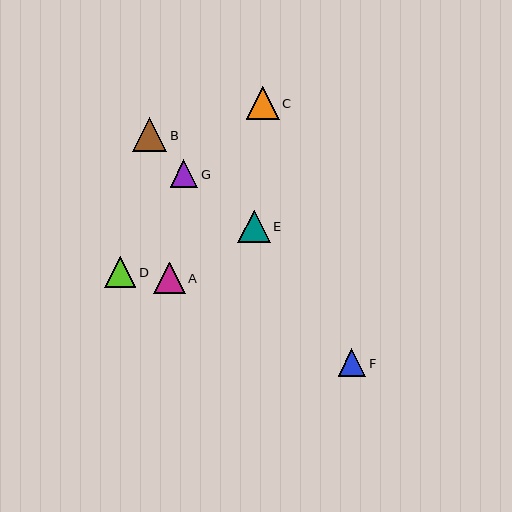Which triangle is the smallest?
Triangle G is the smallest with a size of approximately 27 pixels.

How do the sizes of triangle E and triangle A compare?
Triangle E and triangle A are approximately the same size.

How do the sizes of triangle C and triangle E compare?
Triangle C and triangle E are approximately the same size.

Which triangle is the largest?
Triangle B is the largest with a size of approximately 35 pixels.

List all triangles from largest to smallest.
From largest to smallest: B, C, E, A, D, F, G.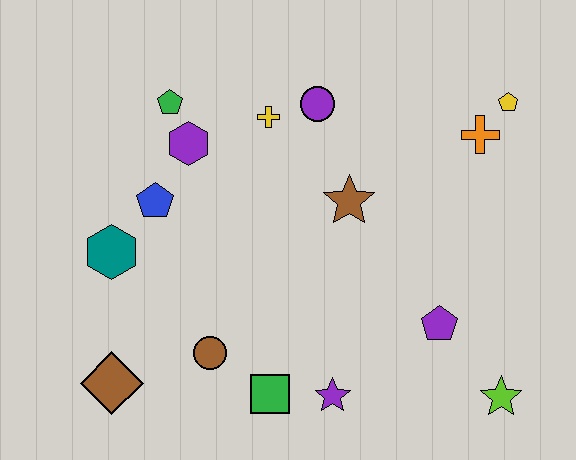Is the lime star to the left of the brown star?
No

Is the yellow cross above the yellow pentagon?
No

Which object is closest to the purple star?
The green square is closest to the purple star.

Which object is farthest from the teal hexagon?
The yellow pentagon is farthest from the teal hexagon.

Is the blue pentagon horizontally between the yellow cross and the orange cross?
No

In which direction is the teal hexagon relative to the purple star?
The teal hexagon is to the left of the purple star.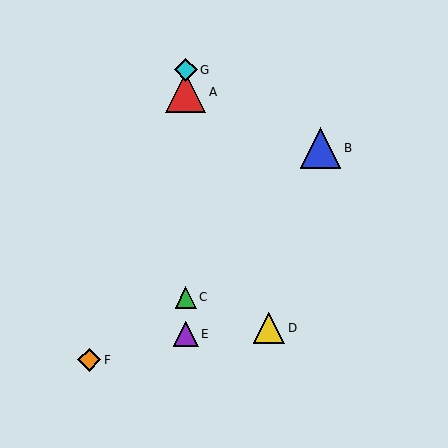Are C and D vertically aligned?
No, C is at x≈186 and D is at x≈269.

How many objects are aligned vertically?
4 objects (A, C, E, G) are aligned vertically.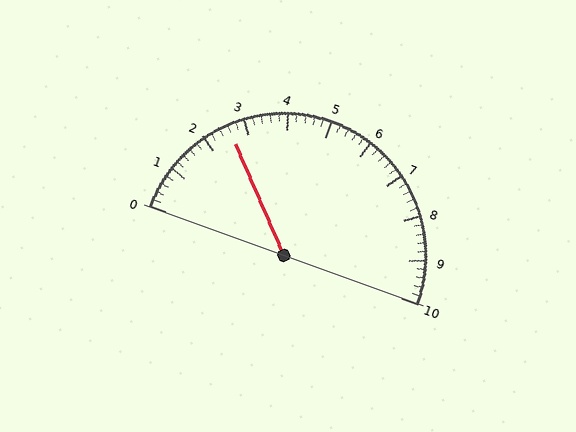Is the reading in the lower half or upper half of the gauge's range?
The reading is in the lower half of the range (0 to 10).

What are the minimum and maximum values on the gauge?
The gauge ranges from 0 to 10.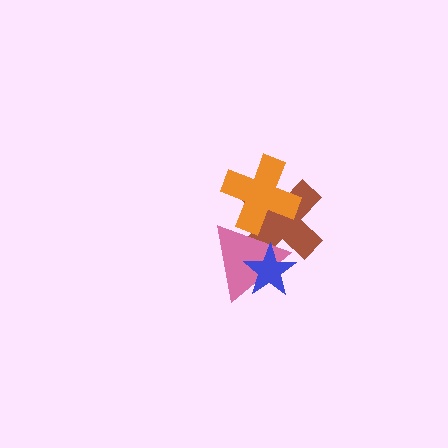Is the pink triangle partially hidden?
Yes, it is partially covered by another shape.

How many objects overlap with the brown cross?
3 objects overlap with the brown cross.